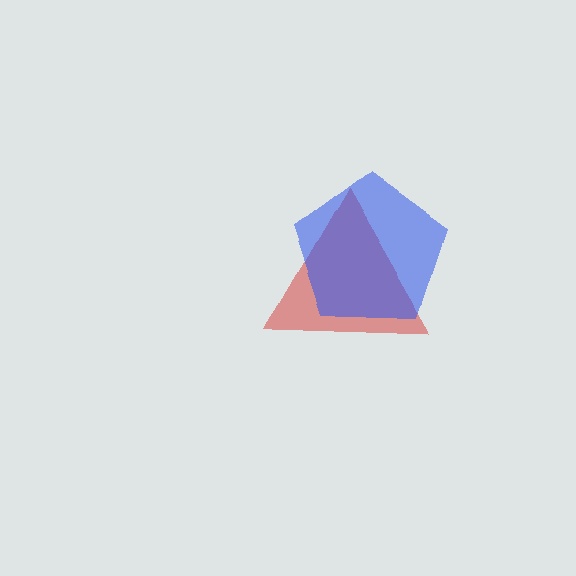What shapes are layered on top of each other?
The layered shapes are: a red triangle, a blue pentagon.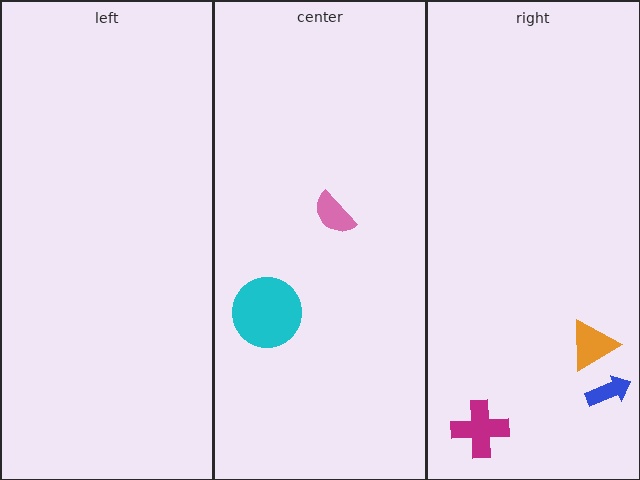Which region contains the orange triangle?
The right region.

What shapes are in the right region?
The orange triangle, the blue arrow, the magenta cross.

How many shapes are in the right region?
3.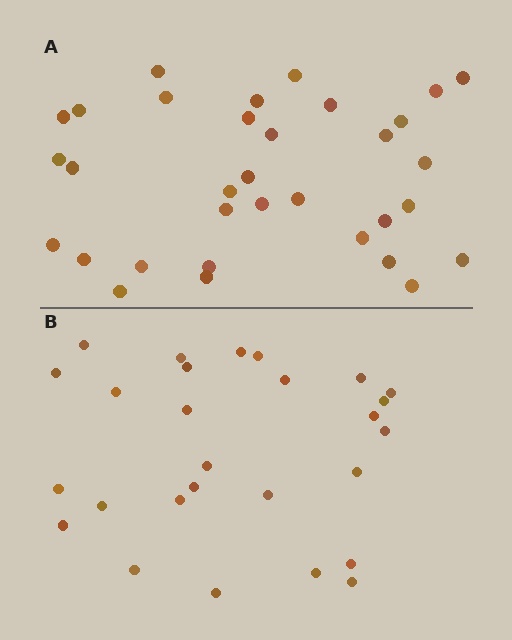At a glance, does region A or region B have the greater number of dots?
Region A (the top region) has more dots.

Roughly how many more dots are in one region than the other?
Region A has about 6 more dots than region B.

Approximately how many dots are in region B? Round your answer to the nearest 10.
About 30 dots. (The exact count is 27, which rounds to 30.)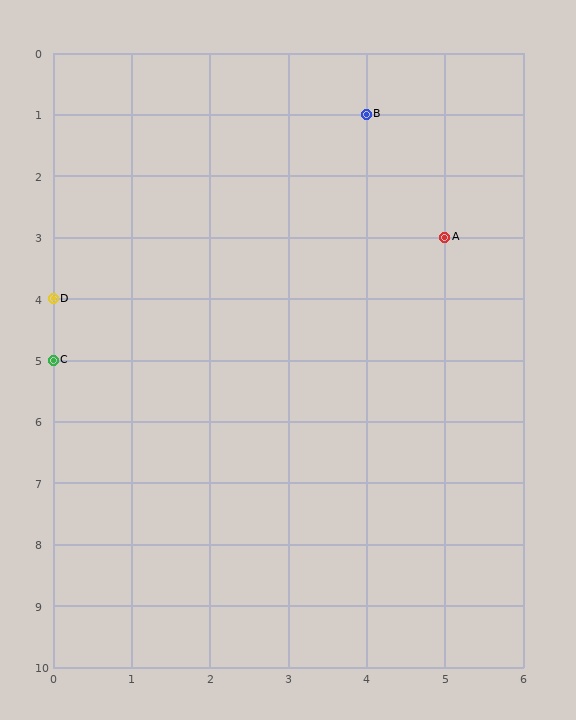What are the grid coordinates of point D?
Point D is at grid coordinates (0, 4).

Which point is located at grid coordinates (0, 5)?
Point C is at (0, 5).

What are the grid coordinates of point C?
Point C is at grid coordinates (0, 5).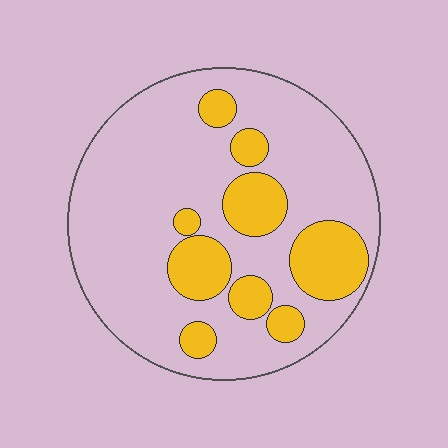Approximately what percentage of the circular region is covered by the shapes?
Approximately 25%.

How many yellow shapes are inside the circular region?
9.